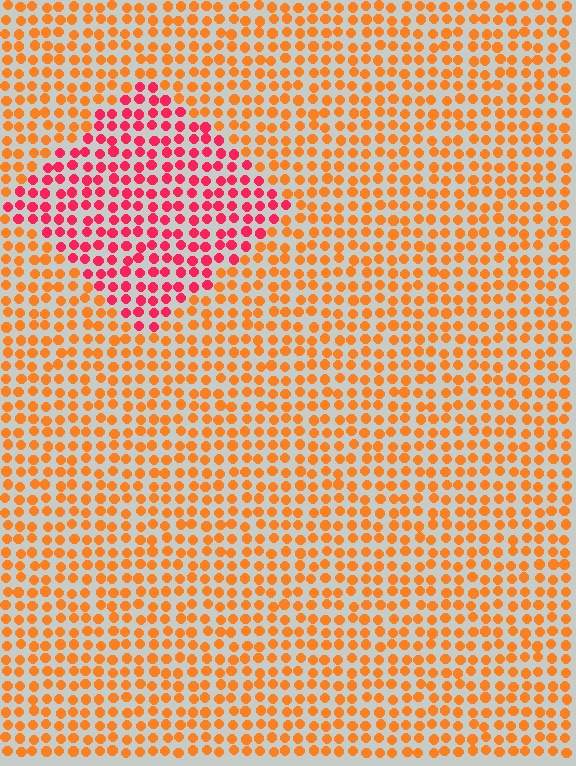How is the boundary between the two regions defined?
The boundary is defined purely by a slight shift in hue (about 42 degrees). Spacing, size, and orientation are identical on both sides.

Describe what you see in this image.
The image is filled with small orange elements in a uniform arrangement. A diamond-shaped region is visible where the elements are tinted to a slightly different hue, forming a subtle color boundary.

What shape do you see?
I see a diamond.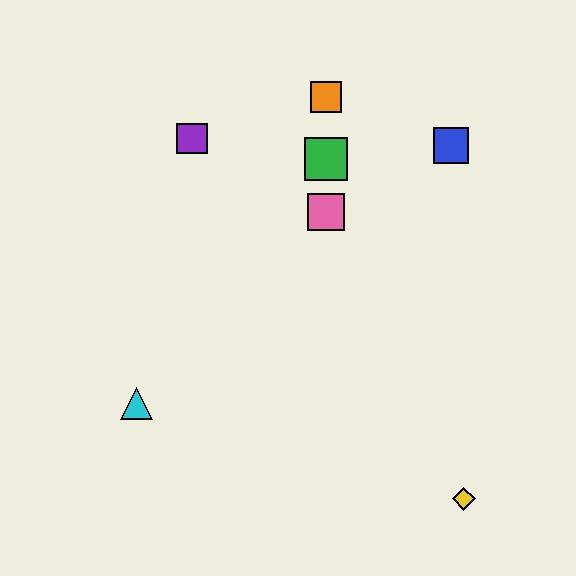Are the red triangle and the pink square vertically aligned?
Yes, both are at x≈326.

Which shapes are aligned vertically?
The red triangle, the green square, the orange square, the pink square are aligned vertically.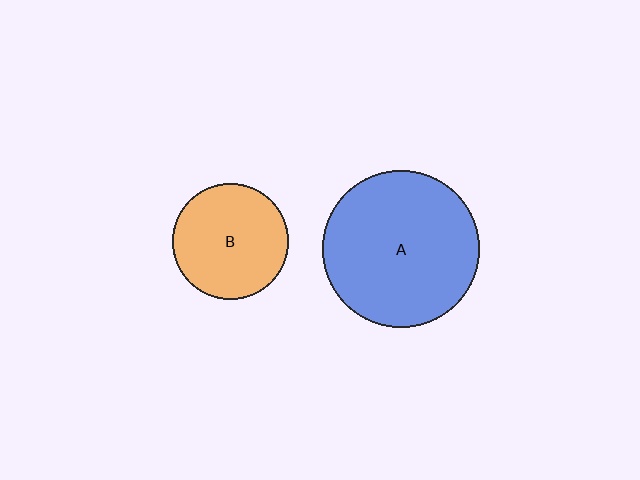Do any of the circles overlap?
No, none of the circles overlap.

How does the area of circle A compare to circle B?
Approximately 1.8 times.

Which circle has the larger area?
Circle A (blue).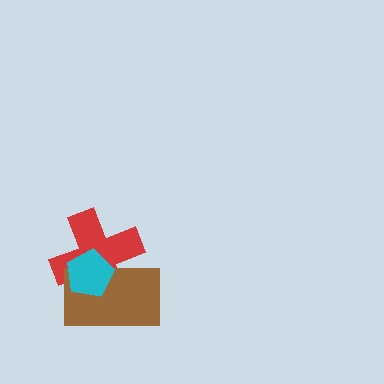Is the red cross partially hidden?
Yes, it is partially covered by another shape.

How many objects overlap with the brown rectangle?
2 objects overlap with the brown rectangle.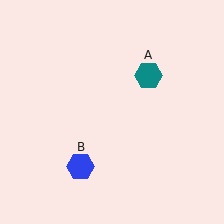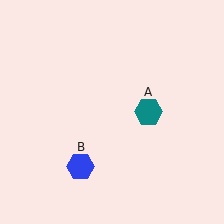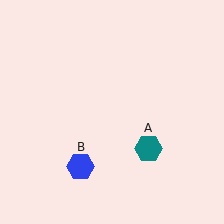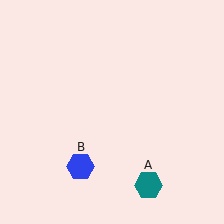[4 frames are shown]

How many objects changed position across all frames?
1 object changed position: teal hexagon (object A).